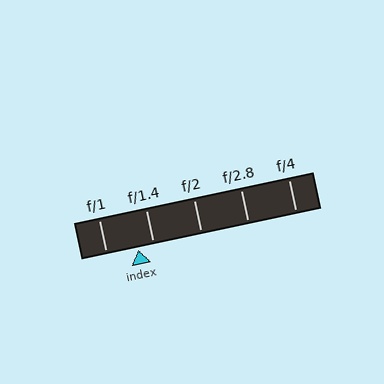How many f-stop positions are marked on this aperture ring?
There are 5 f-stop positions marked.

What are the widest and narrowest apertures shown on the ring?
The widest aperture shown is f/1 and the narrowest is f/4.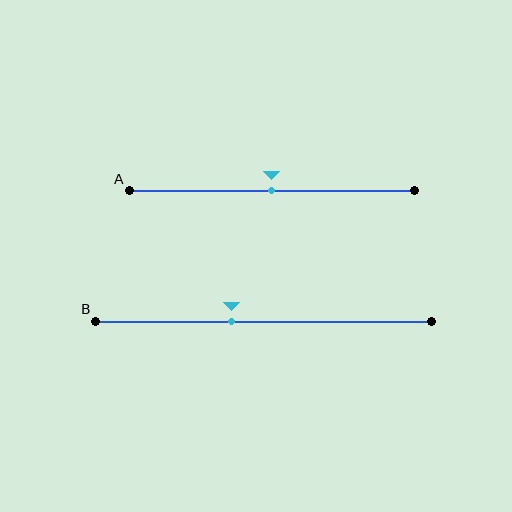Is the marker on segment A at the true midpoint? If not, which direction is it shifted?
Yes, the marker on segment A is at the true midpoint.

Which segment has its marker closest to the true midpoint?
Segment A has its marker closest to the true midpoint.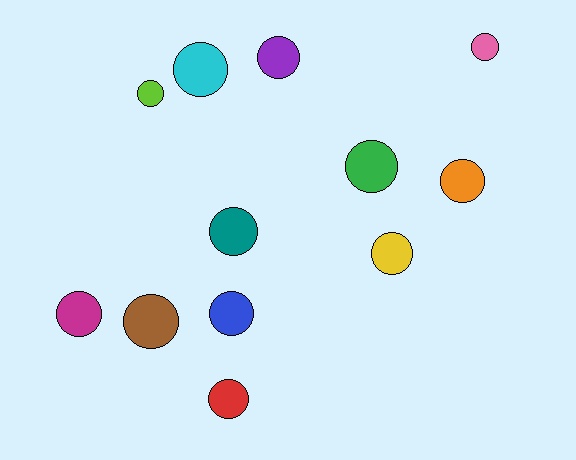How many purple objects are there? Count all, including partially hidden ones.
There is 1 purple object.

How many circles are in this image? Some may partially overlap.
There are 12 circles.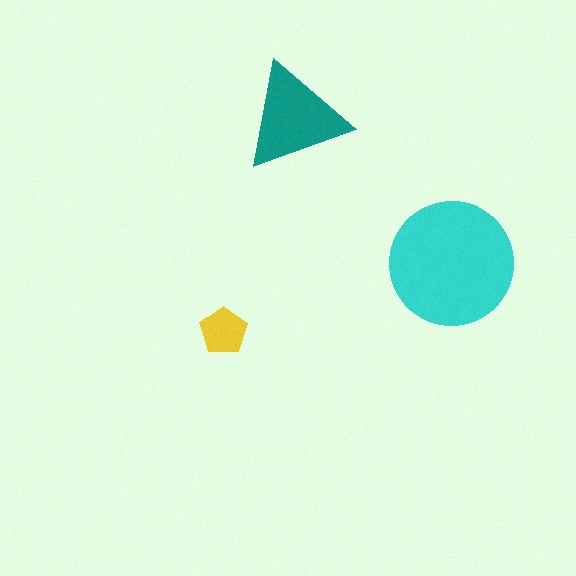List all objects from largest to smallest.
The cyan circle, the teal triangle, the yellow pentagon.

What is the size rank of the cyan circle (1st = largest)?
1st.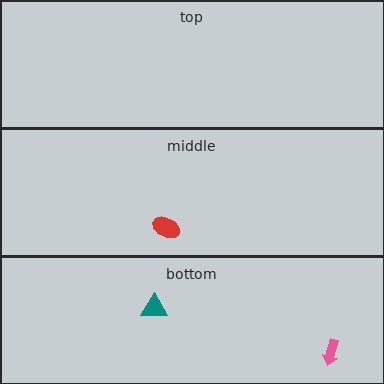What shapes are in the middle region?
The red ellipse.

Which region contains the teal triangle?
The bottom region.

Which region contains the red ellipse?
The middle region.